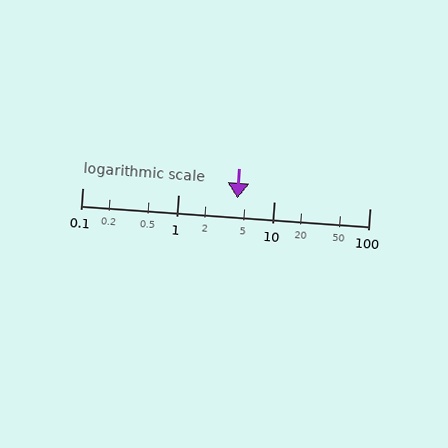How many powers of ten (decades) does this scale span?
The scale spans 3 decades, from 0.1 to 100.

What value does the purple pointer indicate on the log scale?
The pointer indicates approximately 4.2.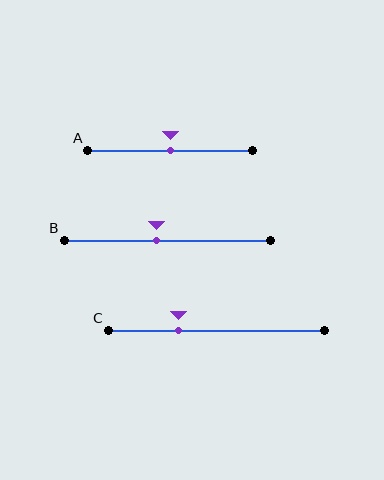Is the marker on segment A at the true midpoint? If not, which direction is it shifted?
Yes, the marker on segment A is at the true midpoint.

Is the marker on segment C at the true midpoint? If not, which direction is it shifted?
No, the marker on segment C is shifted to the left by about 17% of the segment length.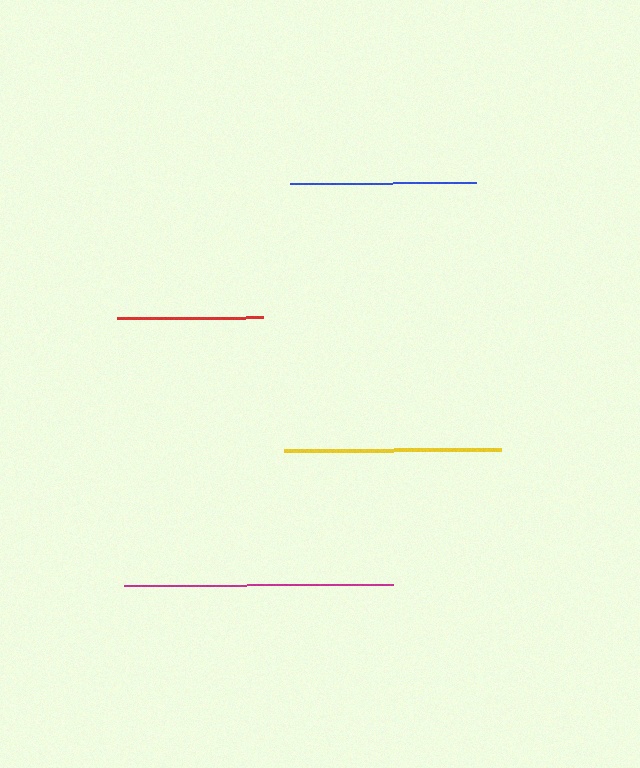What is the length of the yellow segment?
The yellow segment is approximately 217 pixels long.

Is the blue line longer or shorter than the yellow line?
The yellow line is longer than the blue line.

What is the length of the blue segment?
The blue segment is approximately 186 pixels long.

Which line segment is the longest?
The magenta line is the longest at approximately 269 pixels.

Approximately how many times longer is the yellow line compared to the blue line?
The yellow line is approximately 1.2 times the length of the blue line.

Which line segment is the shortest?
The red line is the shortest at approximately 146 pixels.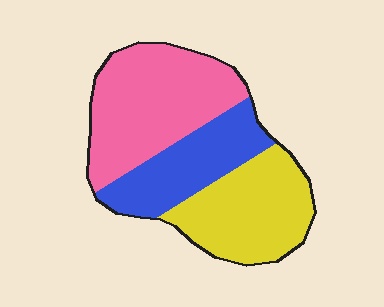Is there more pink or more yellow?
Pink.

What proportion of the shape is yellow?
Yellow takes up between a sixth and a third of the shape.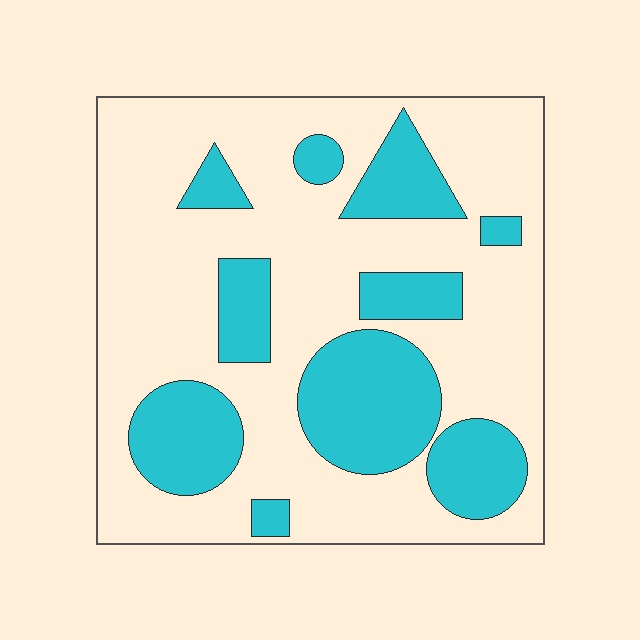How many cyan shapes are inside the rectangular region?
10.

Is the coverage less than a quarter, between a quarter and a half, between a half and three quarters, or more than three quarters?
Between a quarter and a half.